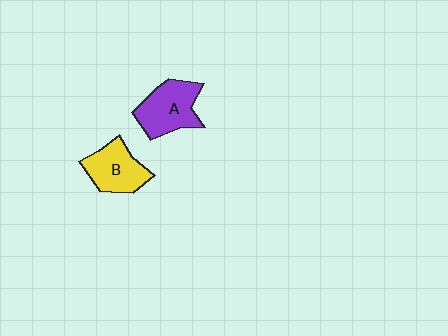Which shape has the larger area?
Shape A (purple).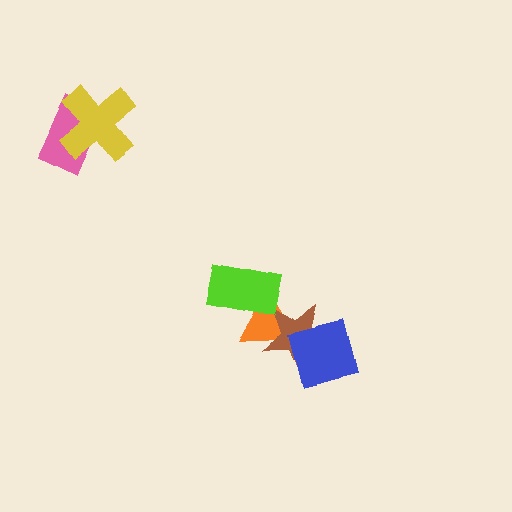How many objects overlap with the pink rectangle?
1 object overlaps with the pink rectangle.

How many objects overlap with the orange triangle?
2 objects overlap with the orange triangle.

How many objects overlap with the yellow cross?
1 object overlaps with the yellow cross.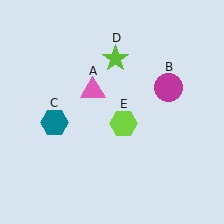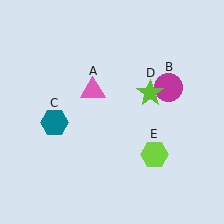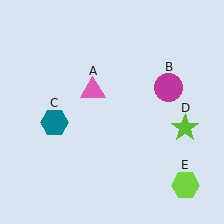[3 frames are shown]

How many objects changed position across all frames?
2 objects changed position: lime star (object D), lime hexagon (object E).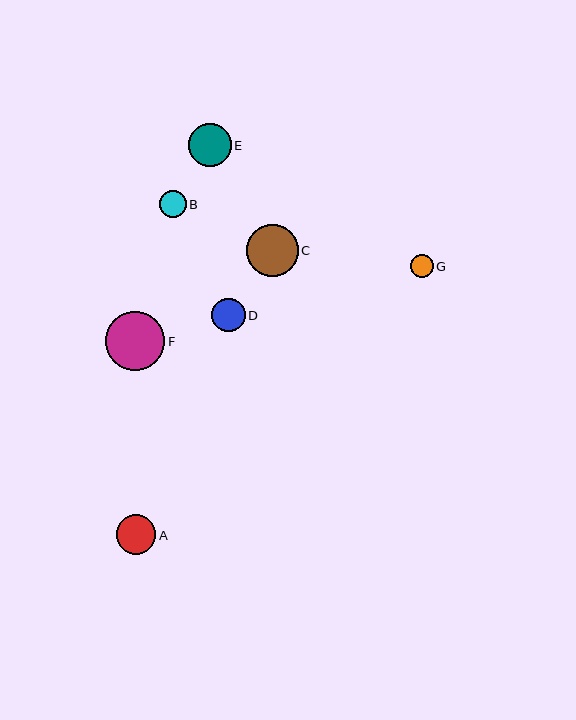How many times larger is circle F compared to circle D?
Circle F is approximately 1.8 times the size of circle D.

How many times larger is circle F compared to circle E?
Circle F is approximately 1.4 times the size of circle E.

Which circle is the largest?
Circle F is the largest with a size of approximately 60 pixels.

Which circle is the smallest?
Circle G is the smallest with a size of approximately 22 pixels.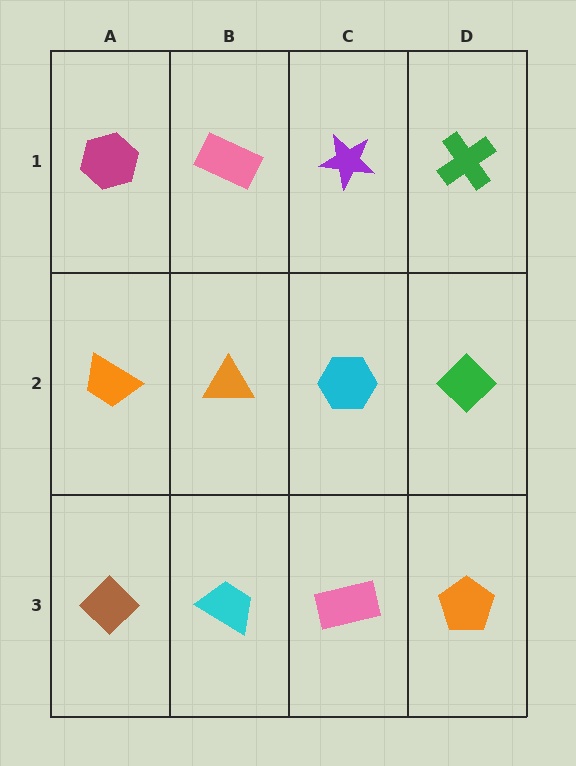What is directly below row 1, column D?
A green diamond.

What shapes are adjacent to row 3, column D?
A green diamond (row 2, column D), a pink rectangle (row 3, column C).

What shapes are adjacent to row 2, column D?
A green cross (row 1, column D), an orange pentagon (row 3, column D), a cyan hexagon (row 2, column C).